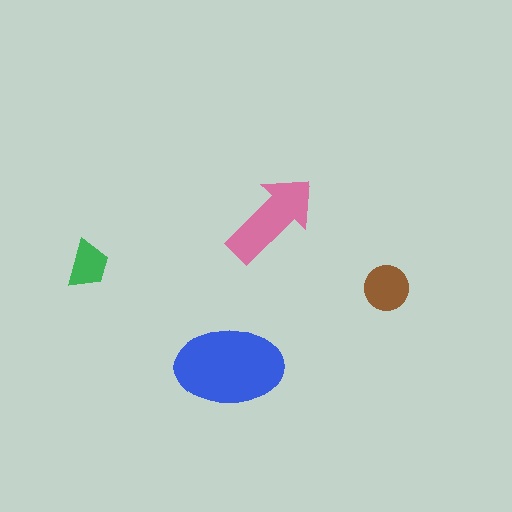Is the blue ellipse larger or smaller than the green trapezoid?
Larger.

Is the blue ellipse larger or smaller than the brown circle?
Larger.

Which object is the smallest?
The green trapezoid.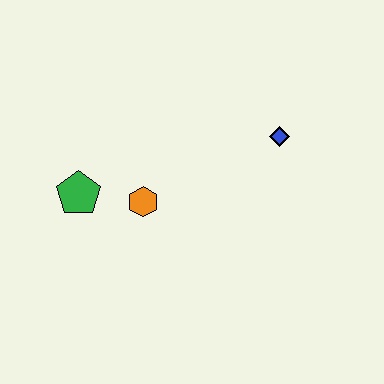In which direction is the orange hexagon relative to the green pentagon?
The orange hexagon is to the right of the green pentagon.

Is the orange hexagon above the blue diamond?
No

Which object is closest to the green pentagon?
The orange hexagon is closest to the green pentagon.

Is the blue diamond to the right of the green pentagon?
Yes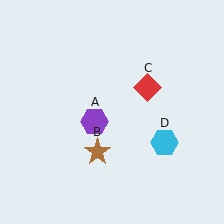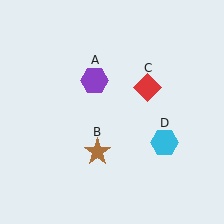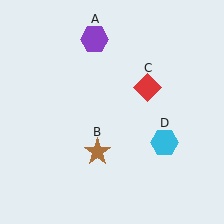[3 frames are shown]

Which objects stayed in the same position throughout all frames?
Brown star (object B) and red diamond (object C) and cyan hexagon (object D) remained stationary.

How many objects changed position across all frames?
1 object changed position: purple hexagon (object A).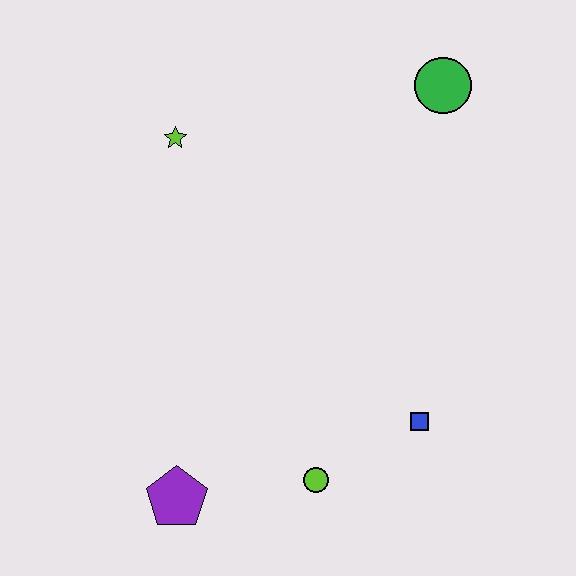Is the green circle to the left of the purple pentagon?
No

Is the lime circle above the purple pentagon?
Yes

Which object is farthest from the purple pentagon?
The green circle is farthest from the purple pentagon.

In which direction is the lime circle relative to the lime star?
The lime circle is below the lime star.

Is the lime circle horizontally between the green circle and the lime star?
Yes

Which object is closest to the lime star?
The green circle is closest to the lime star.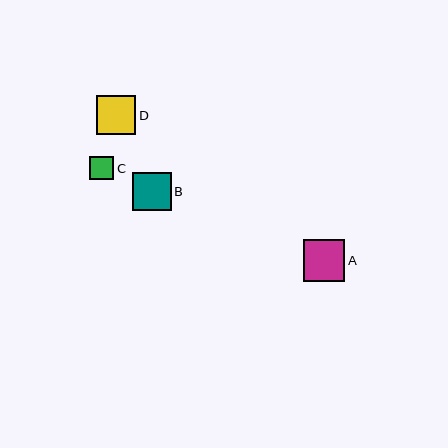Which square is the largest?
Square A is the largest with a size of approximately 42 pixels.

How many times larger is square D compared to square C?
Square D is approximately 1.6 times the size of square C.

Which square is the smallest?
Square C is the smallest with a size of approximately 24 pixels.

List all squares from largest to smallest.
From largest to smallest: A, D, B, C.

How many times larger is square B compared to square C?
Square B is approximately 1.6 times the size of square C.